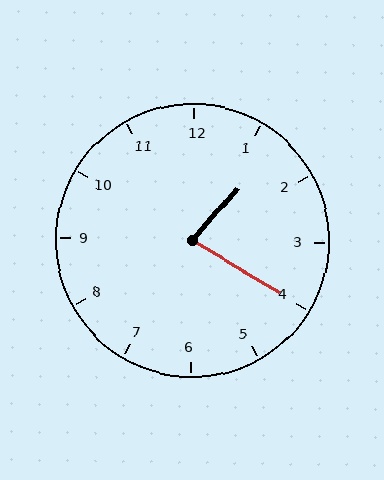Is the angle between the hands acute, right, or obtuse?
It is acute.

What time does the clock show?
1:20.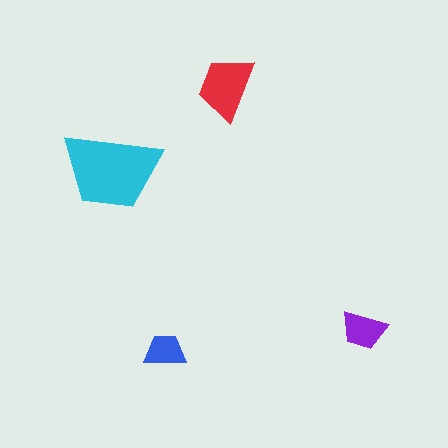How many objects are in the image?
There are 4 objects in the image.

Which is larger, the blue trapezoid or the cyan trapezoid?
The cyan one.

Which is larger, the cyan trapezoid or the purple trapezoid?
The cyan one.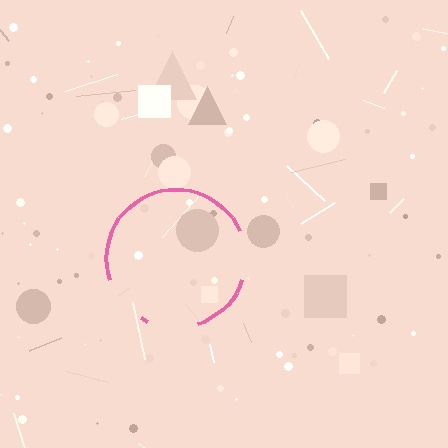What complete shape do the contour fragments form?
The contour fragments form a circle.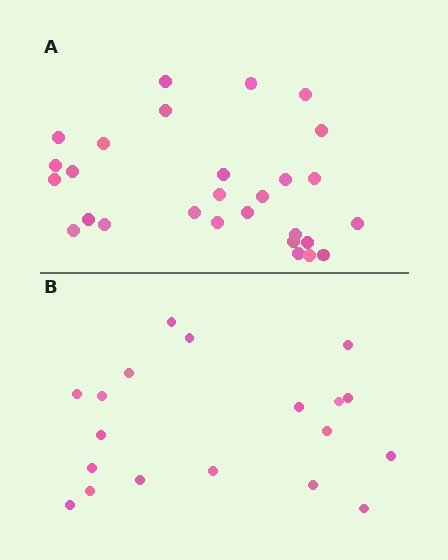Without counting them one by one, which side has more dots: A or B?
Region A (the top region) has more dots.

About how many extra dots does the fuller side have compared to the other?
Region A has roughly 8 or so more dots than region B.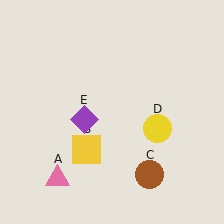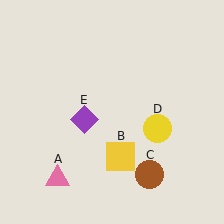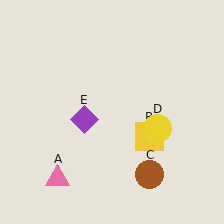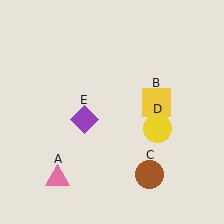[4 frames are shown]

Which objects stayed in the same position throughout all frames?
Pink triangle (object A) and brown circle (object C) and yellow circle (object D) and purple diamond (object E) remained stationary.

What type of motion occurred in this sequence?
The yellow square (object B) rotated counterclockwise around the center of the scene.